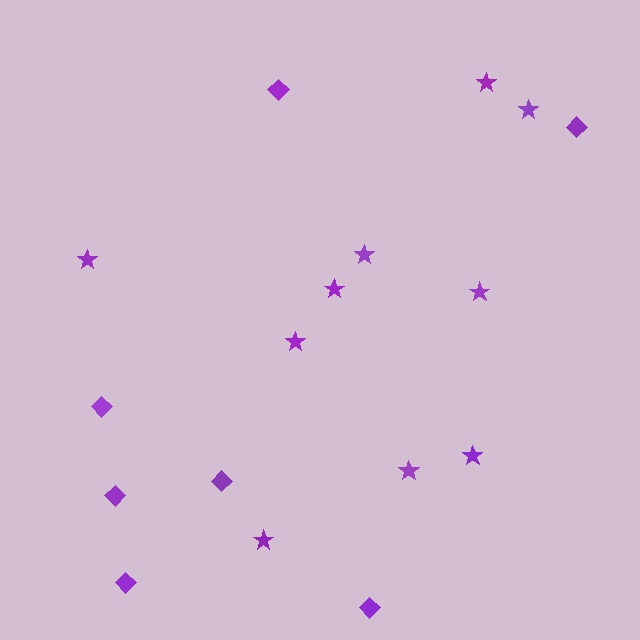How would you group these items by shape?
There are 2 groups: one group of diamonds (7) and one group of stars (10).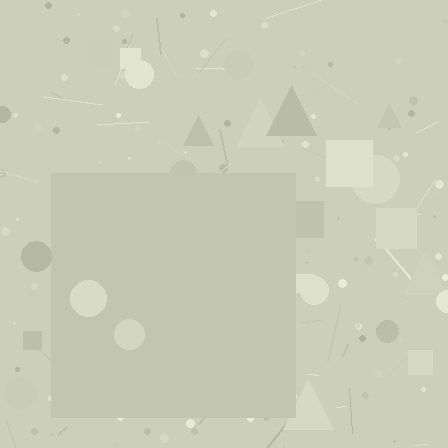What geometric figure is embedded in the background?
A square is embedded in the background.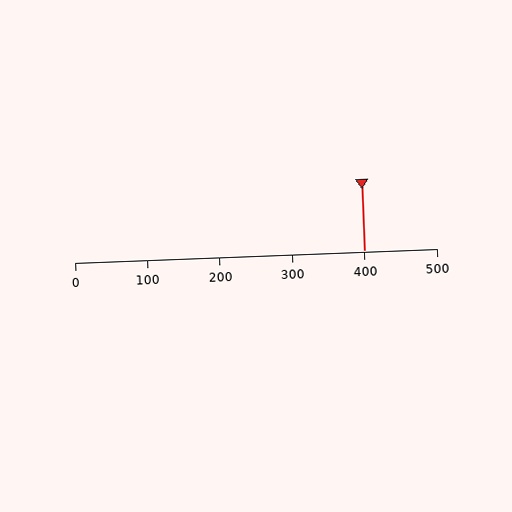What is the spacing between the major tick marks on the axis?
The major ticks are spaced 100 apart.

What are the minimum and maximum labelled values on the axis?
The axis runs from 0 to 500.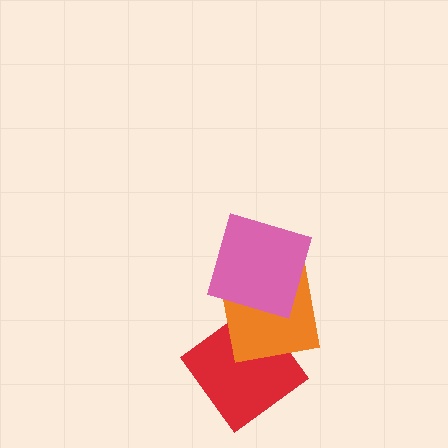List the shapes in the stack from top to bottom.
From top to bottom: the pink square, the orange square, the red diamond.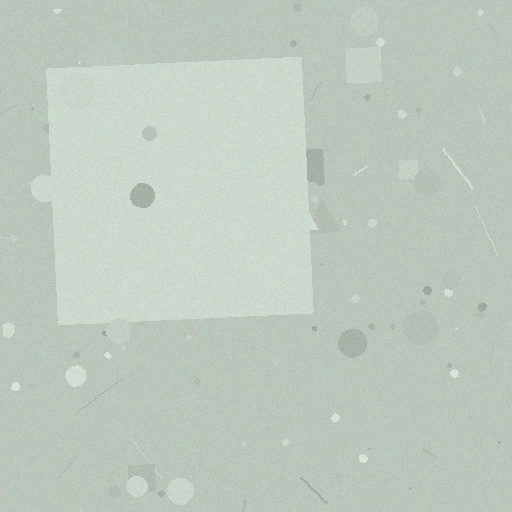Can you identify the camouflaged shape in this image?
The camouflaged shape is a square.